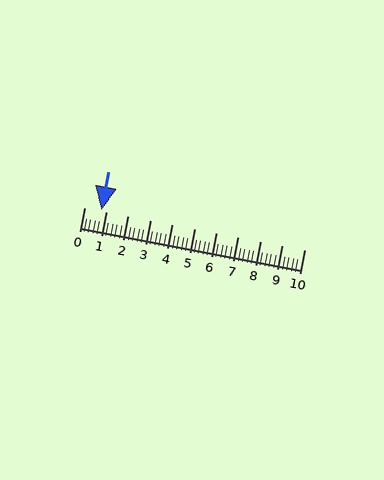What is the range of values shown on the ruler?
The ruler shows values from 0 to 10.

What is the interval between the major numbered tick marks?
The major tick marks are spaced 1 units apart.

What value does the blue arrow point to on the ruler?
The blue arrow points to approximately 0.8.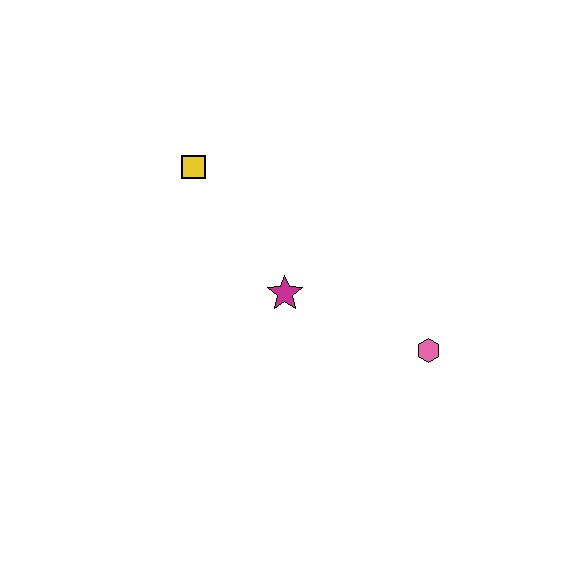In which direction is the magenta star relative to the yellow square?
The magenta star is below the yellow square.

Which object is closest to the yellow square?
The magenta star is closest to the yellow square.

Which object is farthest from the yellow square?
The pink hexagon is farthest from the yellow square.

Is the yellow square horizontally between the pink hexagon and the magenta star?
No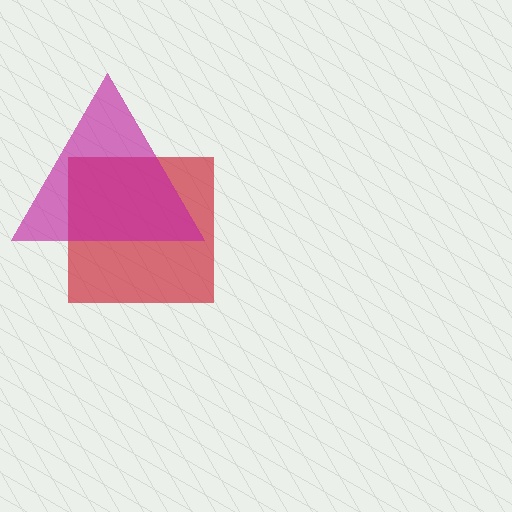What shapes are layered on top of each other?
The layered shapes are: a red square, a magenta triangle.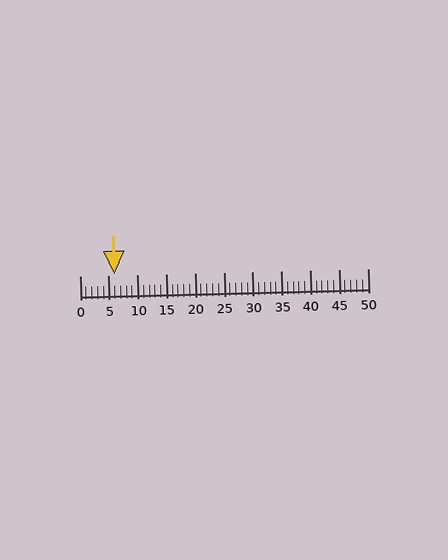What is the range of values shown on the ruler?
The ruler shows values from 0 to 50.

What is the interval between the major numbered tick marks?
The major tick marks are spaced 5 units apart.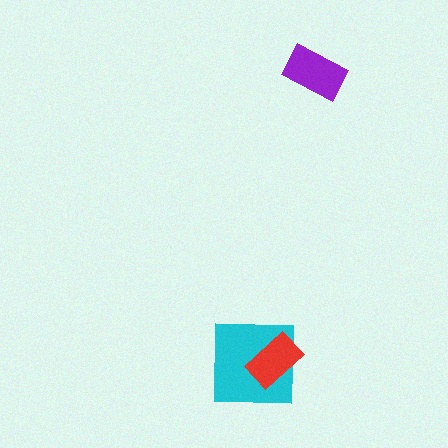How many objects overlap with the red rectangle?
1 object overlaps with the red rectangle.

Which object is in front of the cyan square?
The red rectangle is in front of the cyan square.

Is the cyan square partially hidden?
Yes, it is partially covered by another shape.